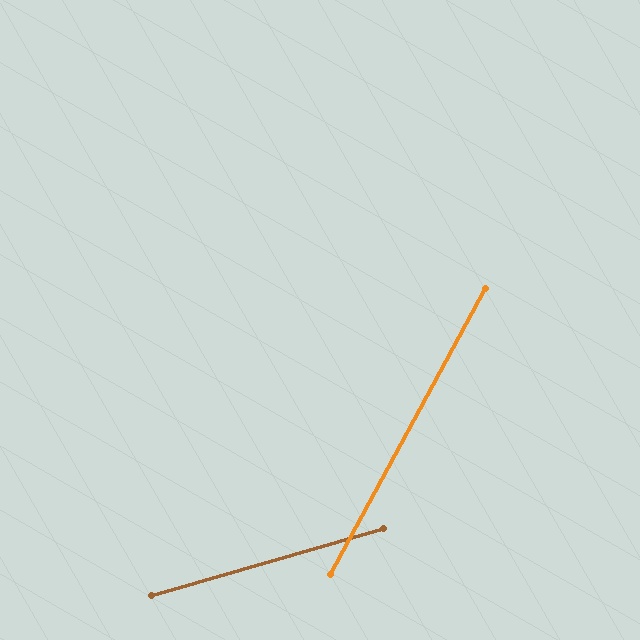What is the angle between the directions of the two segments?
Approximately 45 degrees.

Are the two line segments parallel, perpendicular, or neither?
Neither parallel nor perpendicular — they differ by about 45°.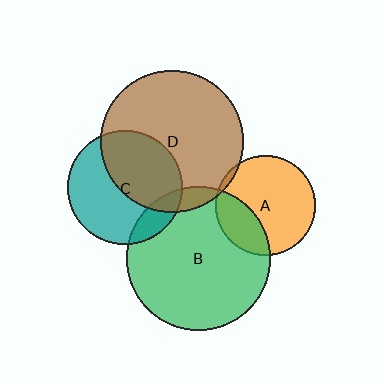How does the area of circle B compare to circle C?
Approximately 1.6 times.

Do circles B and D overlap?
Yes.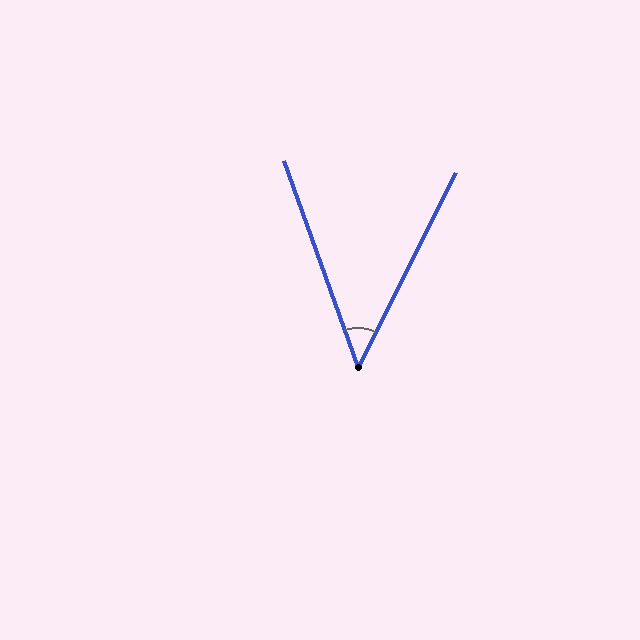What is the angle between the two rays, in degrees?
Approximately 47 degrees.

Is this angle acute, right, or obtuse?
It is acute.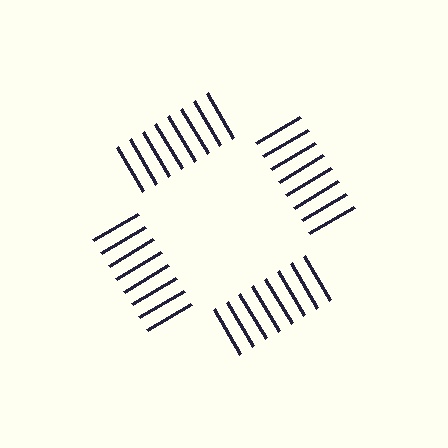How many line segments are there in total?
32 — 8 along each of the 4 edges.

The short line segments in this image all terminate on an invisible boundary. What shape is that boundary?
An illusory square — the line segments terminate on its edges but no continuous stroke is drawn.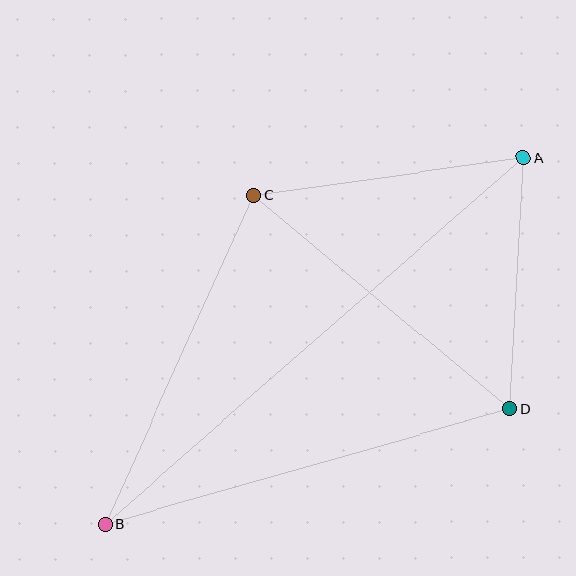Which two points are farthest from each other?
Points A and B are farthest from each other.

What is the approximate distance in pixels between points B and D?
The distance between B and D is approximately 421 pixels.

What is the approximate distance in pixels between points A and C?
The distance between A and C is approximately 272 pixels.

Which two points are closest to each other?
Points A and D are closest to each other.